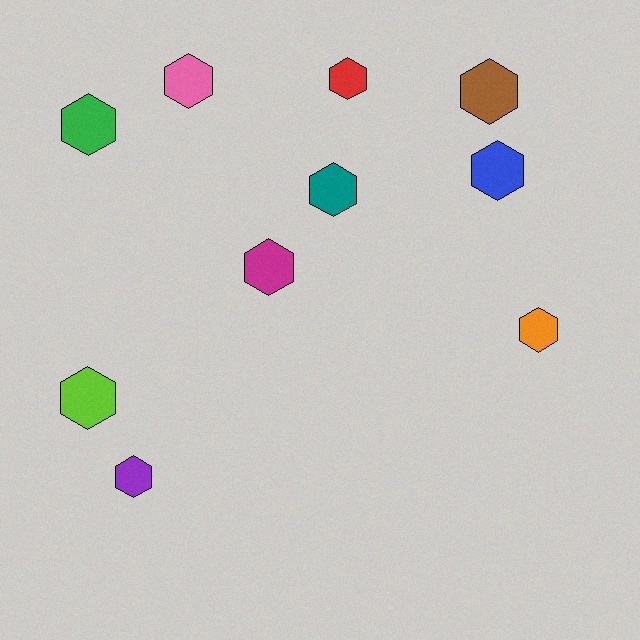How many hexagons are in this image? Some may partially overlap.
There are 10 hexagons.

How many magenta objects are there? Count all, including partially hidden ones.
There is 1 magenta object.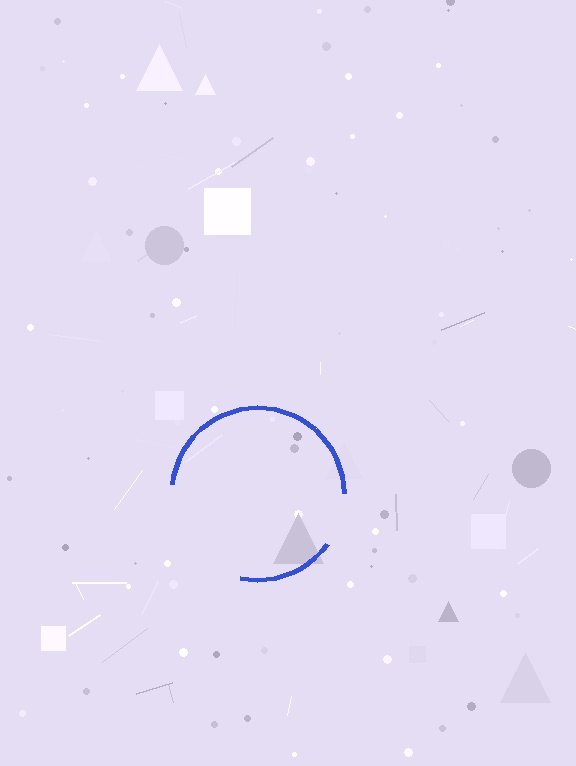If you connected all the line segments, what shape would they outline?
They would outline a circle.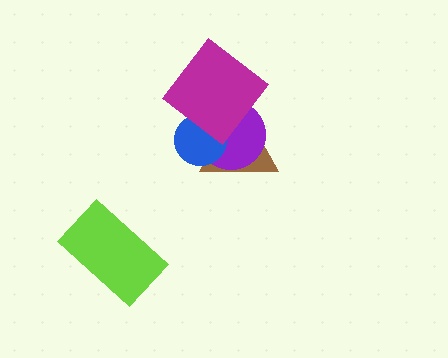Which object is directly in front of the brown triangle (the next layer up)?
The purple circle is directly in front of the brown triangle.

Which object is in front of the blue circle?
The magenta diamond is in front of the blue circle.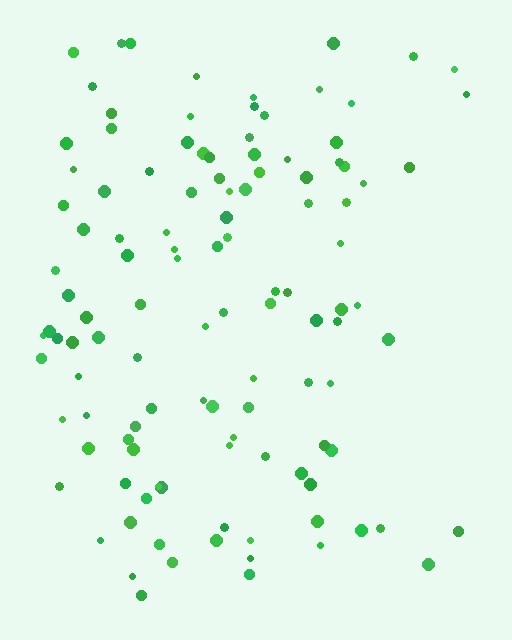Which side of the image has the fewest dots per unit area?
The right.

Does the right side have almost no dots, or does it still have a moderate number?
Still a moderate number, just noticeably fewer than the left.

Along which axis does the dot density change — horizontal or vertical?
Horizontal.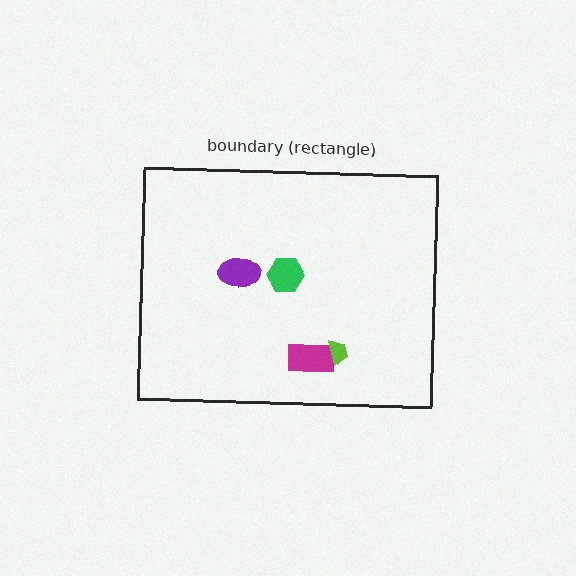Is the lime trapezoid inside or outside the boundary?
Inside.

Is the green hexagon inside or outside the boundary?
Inside.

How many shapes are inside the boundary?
4 inside, 0 outside.